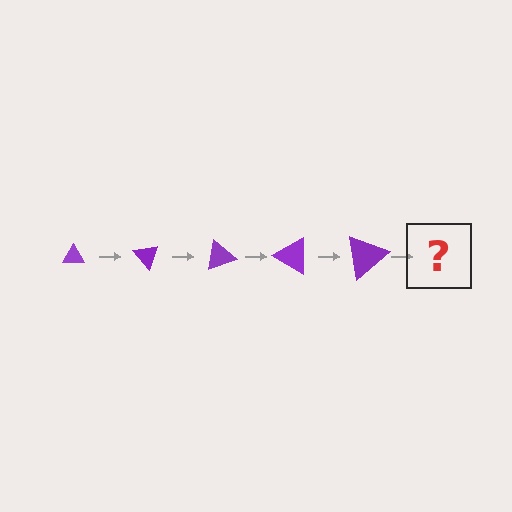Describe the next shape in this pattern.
It should be a triangle, larger than the previous one and rotated 250 degrees from the start.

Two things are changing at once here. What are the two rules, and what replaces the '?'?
The two rules are that the triangle grows larger each step and it rotates 50 degrees each step. The '?' should be a triangle, larger than the previous one and rotated 250 degrees from the start.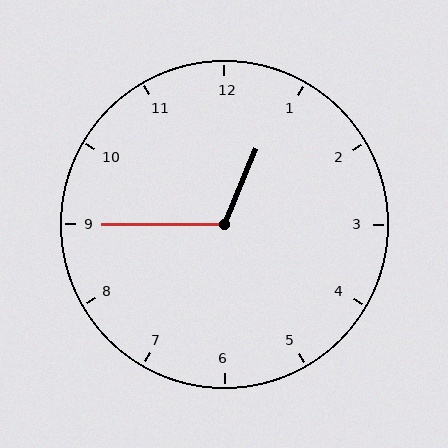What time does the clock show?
12:45.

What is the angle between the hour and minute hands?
Approximately 112 degrees.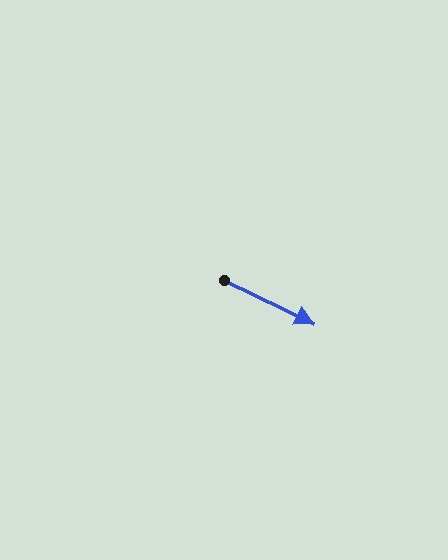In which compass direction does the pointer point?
Southeast.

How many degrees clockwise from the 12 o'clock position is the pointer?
Approximately 116 degrees.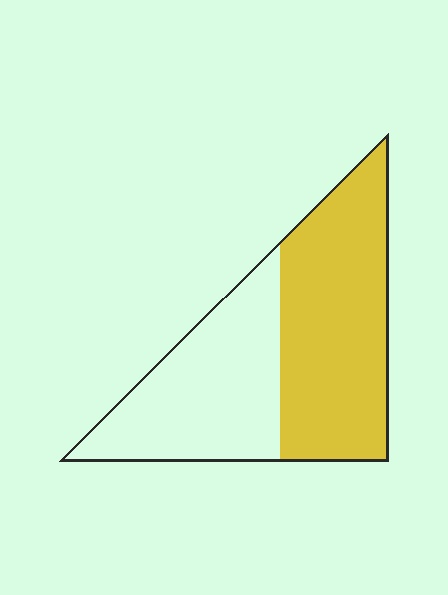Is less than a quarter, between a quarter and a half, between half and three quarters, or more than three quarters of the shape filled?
Between half and three quarters.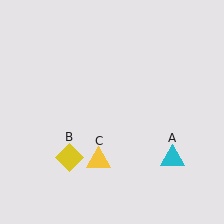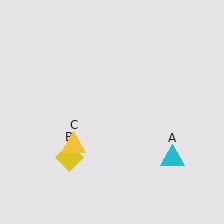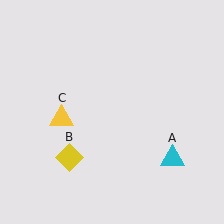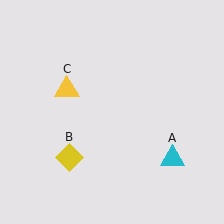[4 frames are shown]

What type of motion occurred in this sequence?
The yellow triangle (object C) rotated clockwise around the center of the scene.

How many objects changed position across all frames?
1 object changed position: yellow triangle (object C).